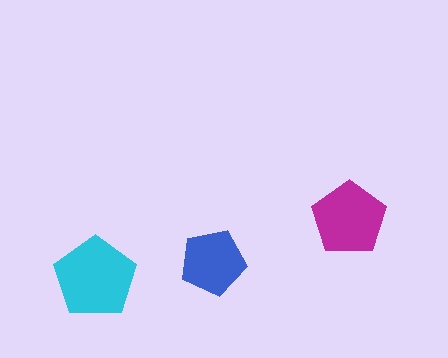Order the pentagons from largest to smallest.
the cyan one, the magenta one, the blue one.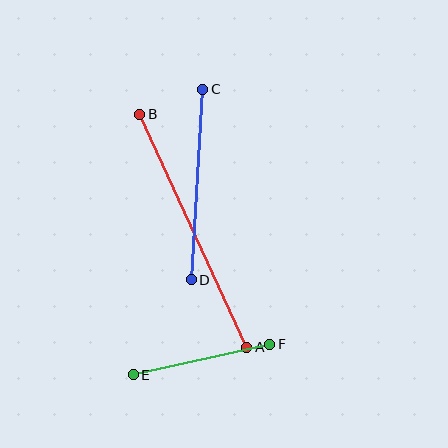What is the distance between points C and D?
The distance is approximately 191 pixels.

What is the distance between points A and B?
The distance is approximately 256 pixels.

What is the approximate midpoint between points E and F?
The midpoint is at approximately (201, 360) pixels.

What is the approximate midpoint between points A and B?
The midpoint is at approximately (193, 231) pixels.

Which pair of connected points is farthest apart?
Points A and B are farthest apart.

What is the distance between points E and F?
The distance is approximately 140 pixels.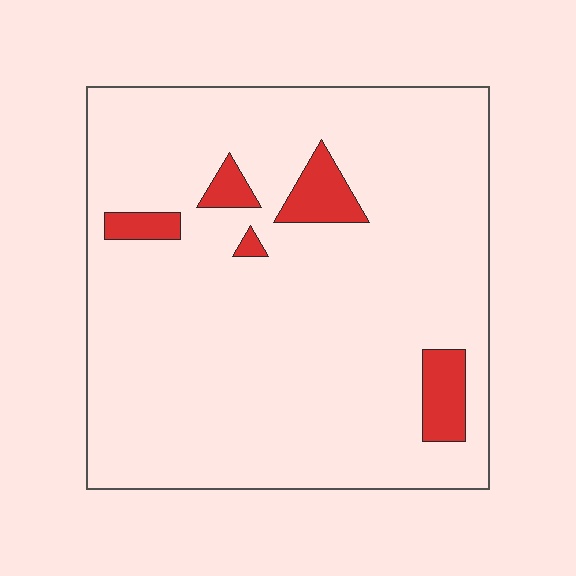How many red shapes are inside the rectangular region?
5.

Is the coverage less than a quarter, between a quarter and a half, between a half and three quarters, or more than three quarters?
Less than a quarter.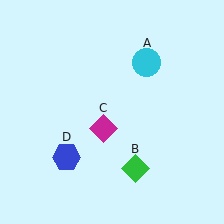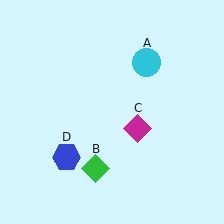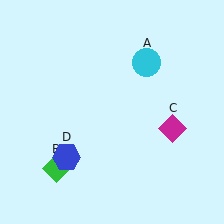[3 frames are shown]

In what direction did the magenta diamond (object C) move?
The magenta diamond (object C) moved right.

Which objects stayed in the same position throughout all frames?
Cyan circle (object A) and blue hexagon (object D) remained stationary.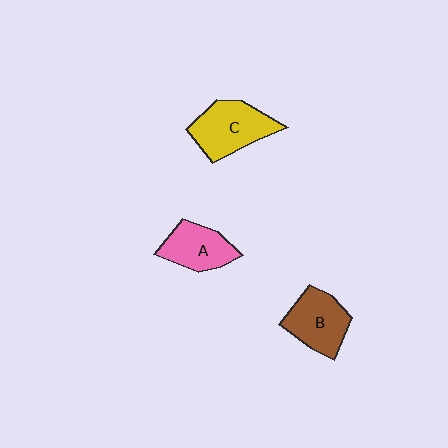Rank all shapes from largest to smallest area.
From largest to smallest: C (yellow), B (brown), A (pink).